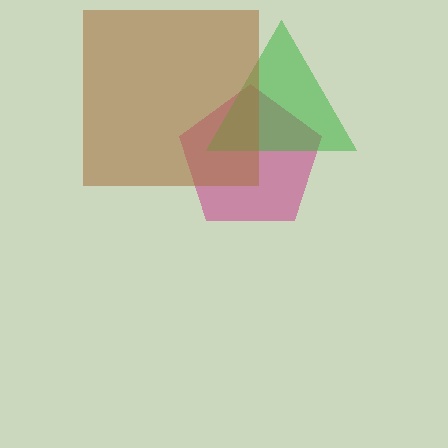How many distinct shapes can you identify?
There are 3 distinct shapes: a magenta pentagon, a green triangle, a brown square.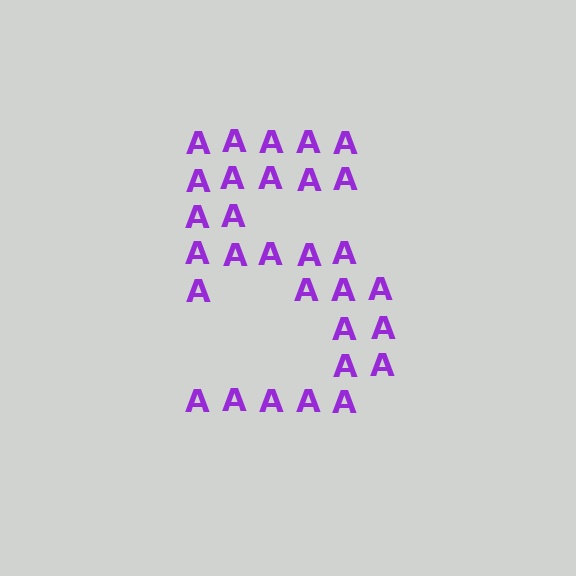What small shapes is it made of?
It is made of small letter A's.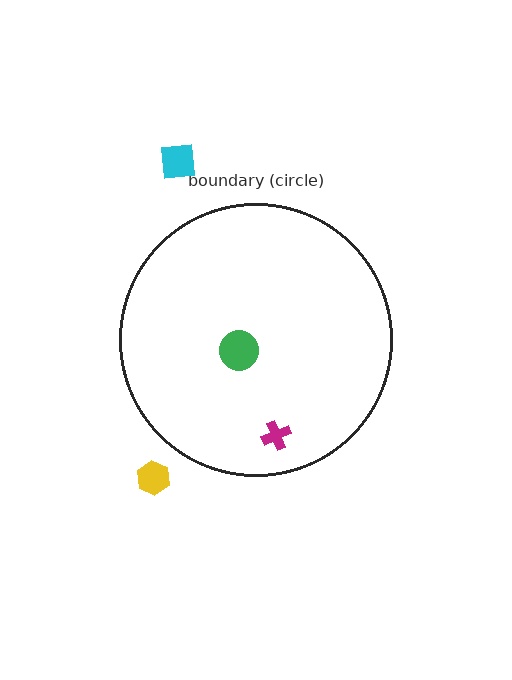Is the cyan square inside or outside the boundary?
Outside.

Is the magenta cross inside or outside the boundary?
Inside.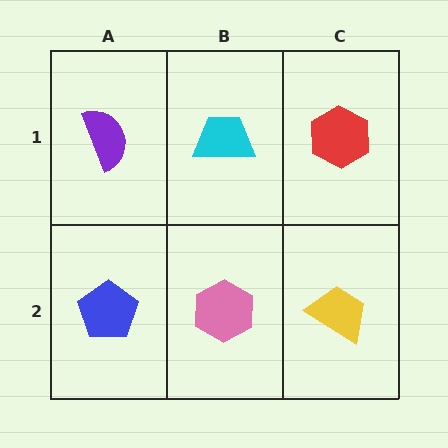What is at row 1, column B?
A cyan trapezoid.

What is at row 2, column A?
A blue pentagon.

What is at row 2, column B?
A pink hexagon.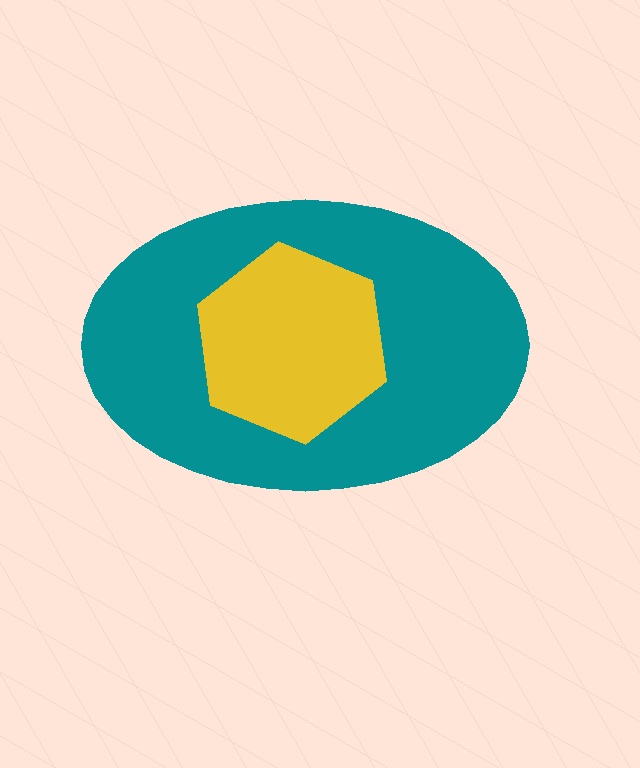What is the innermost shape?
The yellow hexagon.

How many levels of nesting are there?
2.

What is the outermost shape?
The teal ellipse.